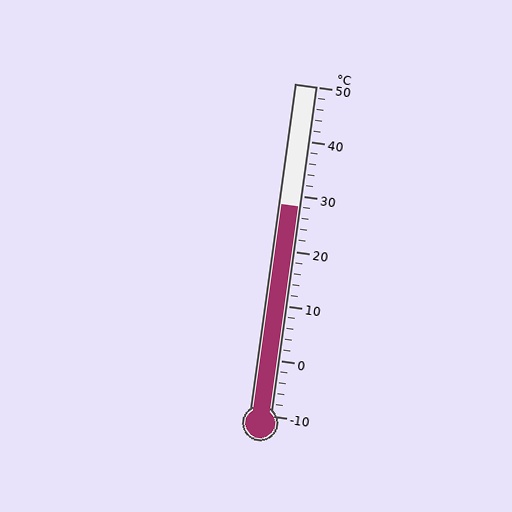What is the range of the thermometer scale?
The thermometer scale ranges from -10°C to 50°C.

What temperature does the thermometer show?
The thermometer shows approximately 28°C.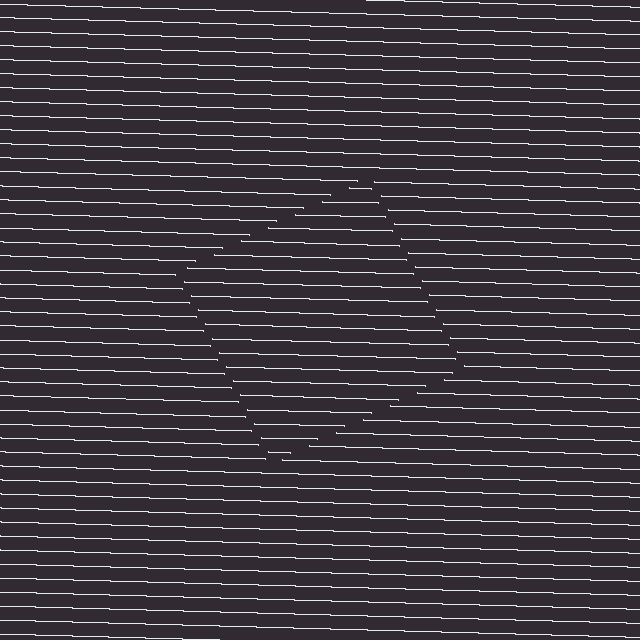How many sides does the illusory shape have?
4 sides — the line-ends trace a square.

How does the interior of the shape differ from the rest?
The interior of the shape contains the same grating, shifted by half a period — the contour is defined by the phase discontinuity where line-ends from the inner and outer gratings abut.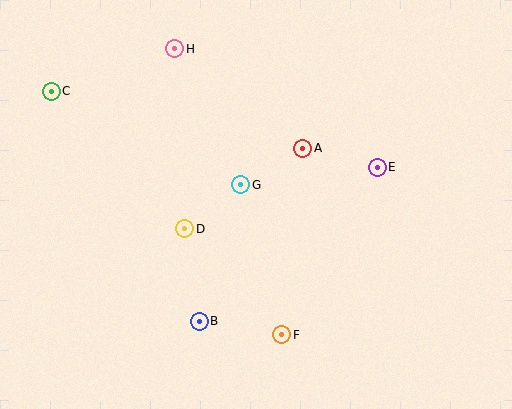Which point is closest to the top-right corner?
Point E is closest to the top-right corner.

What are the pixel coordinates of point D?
Point D is at (185, 229).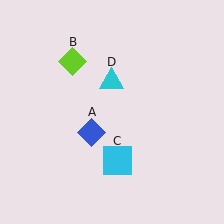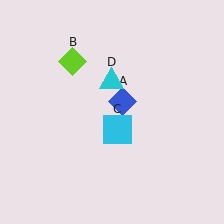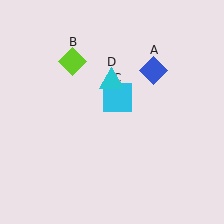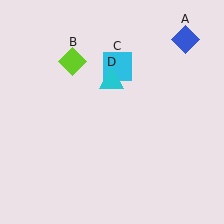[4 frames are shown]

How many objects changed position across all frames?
2 objects changed position: blue diamond (object A), cyan square (object C).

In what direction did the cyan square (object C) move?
The cyan square (object C) moved up.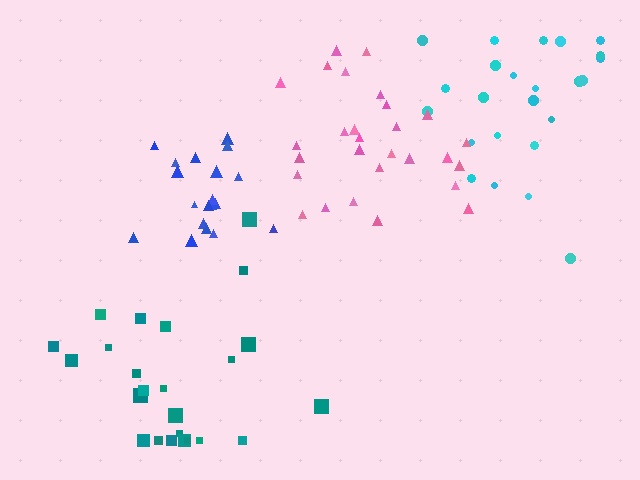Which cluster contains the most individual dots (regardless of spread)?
Pink (28).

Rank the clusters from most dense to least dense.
blue, pink, teal, cyan.